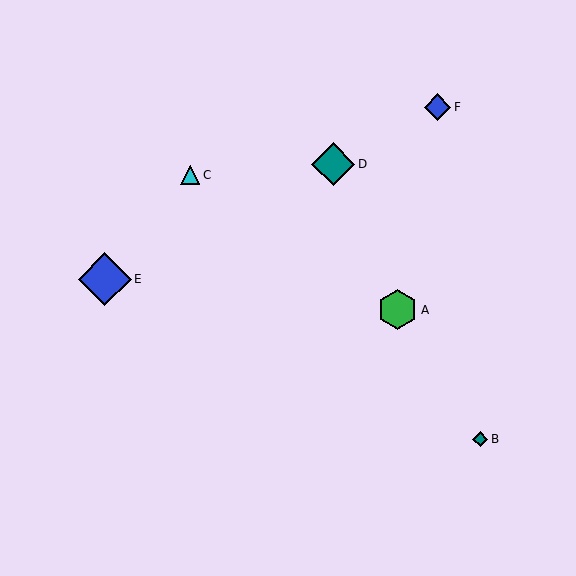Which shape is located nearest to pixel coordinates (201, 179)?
The cyan triangle (labeled C) at (190, 175) is nearest to that location.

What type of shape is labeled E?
Shape E is a blue diamond.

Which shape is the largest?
The blue diamond (labeled E) is the largest.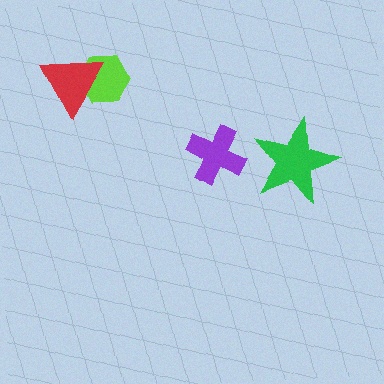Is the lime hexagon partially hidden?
Yes, it is partially covered by another shape.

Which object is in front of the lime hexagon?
The red triangle is in front of the lime hexagon.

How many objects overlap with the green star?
0 objects overlap with the green star.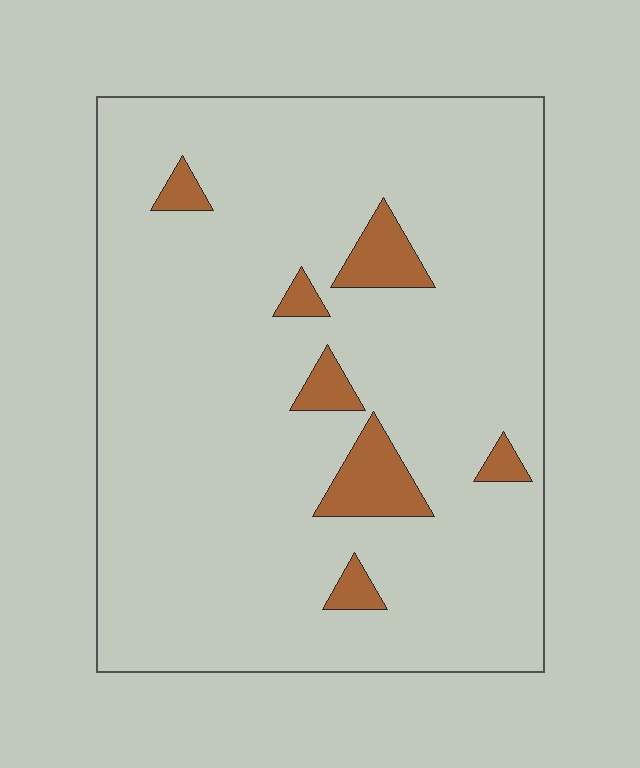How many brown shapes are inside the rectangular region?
7.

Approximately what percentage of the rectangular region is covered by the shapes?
Approximately 10%.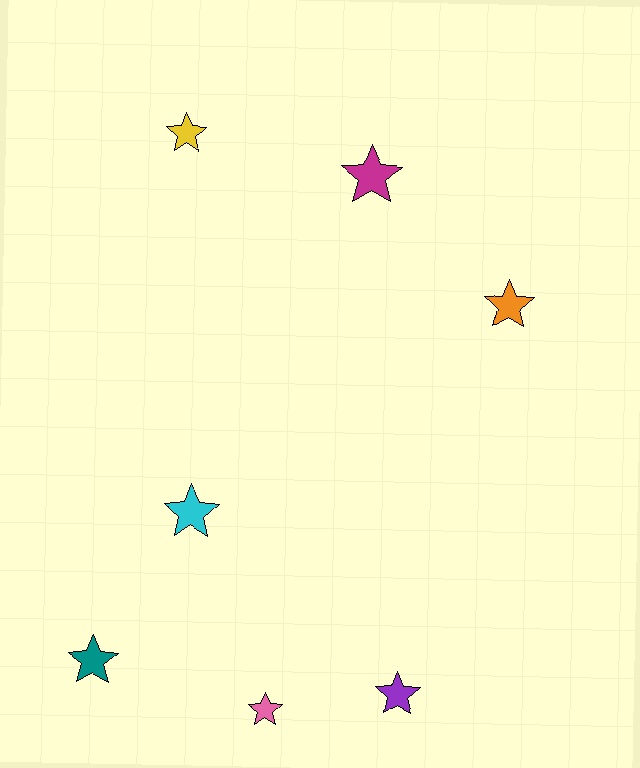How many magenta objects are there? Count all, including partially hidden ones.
There is 1 magenta object.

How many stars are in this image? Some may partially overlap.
There are 7 stars.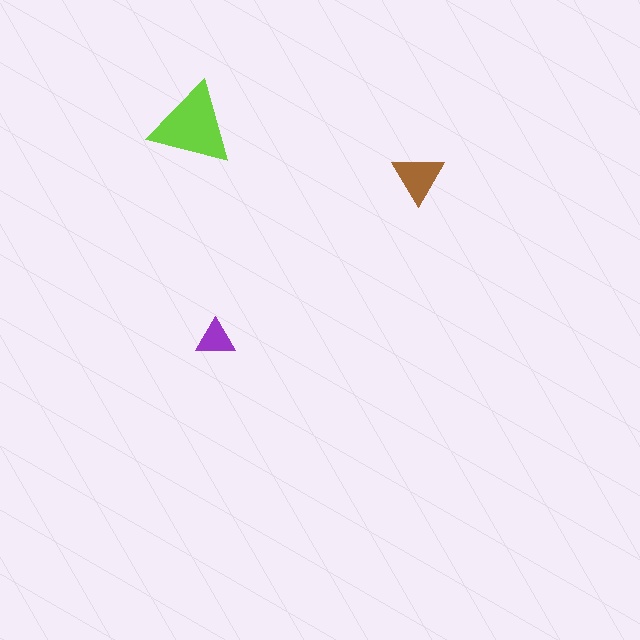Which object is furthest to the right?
The brown triangle is rightmost.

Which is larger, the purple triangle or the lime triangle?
The lime one.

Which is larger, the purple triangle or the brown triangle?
The brown one.